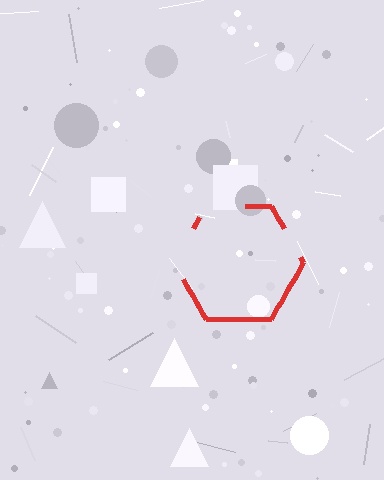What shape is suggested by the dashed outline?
The dashed outline suggests a hexagon.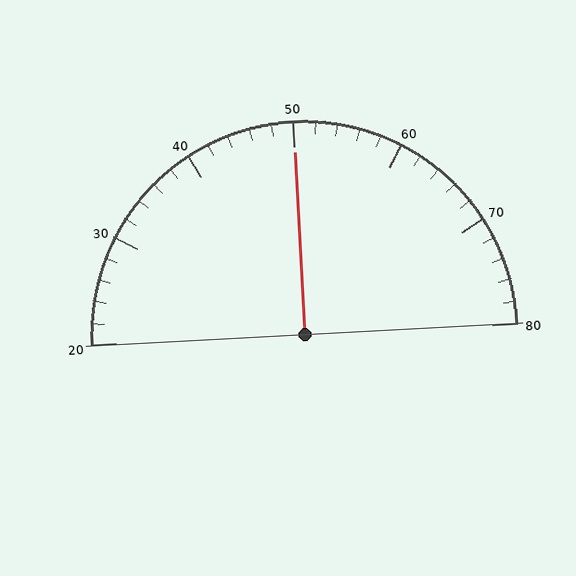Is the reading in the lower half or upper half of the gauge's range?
The reading is in the upper half of the range (20 to 80).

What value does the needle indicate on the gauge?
The needle indicates approximately 50.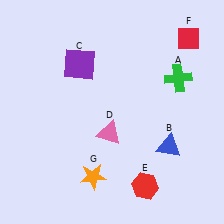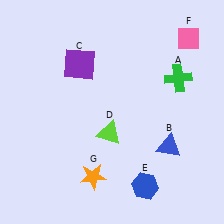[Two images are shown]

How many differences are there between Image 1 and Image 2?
There are 3 differences between the two images.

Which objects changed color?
D changed from pink to lime. E changed from red to blue. F changed from red to pink.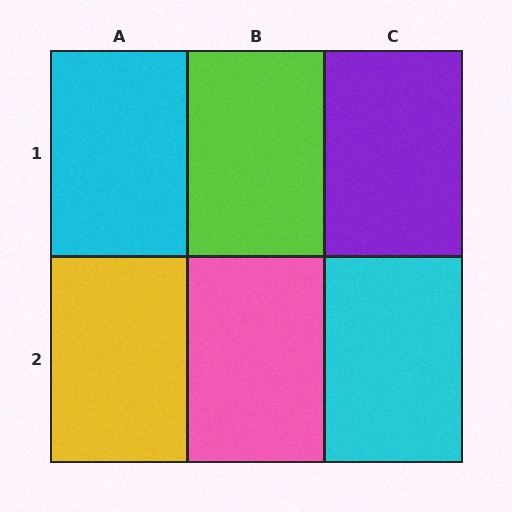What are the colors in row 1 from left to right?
Cyan, lime, purple.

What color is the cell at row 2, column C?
Cyan.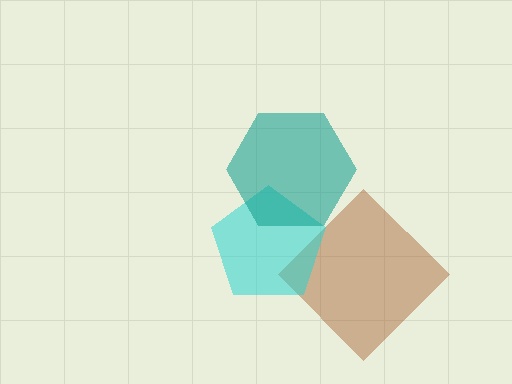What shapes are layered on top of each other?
The layered shapes are: a brown diamond, a cyan pentagon, a teal hexagon.